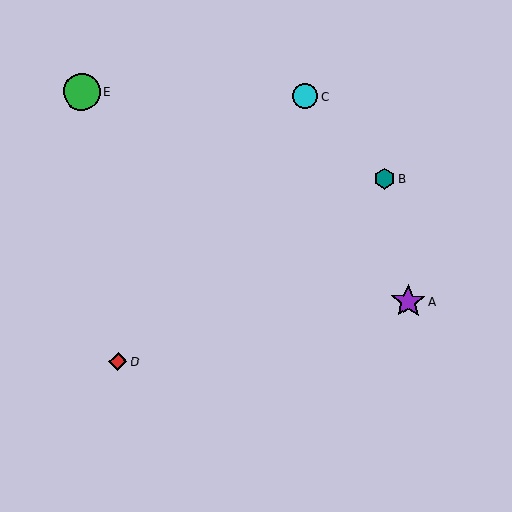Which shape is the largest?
The green circle (labeled E) is the largest.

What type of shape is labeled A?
Shape A is a purple star.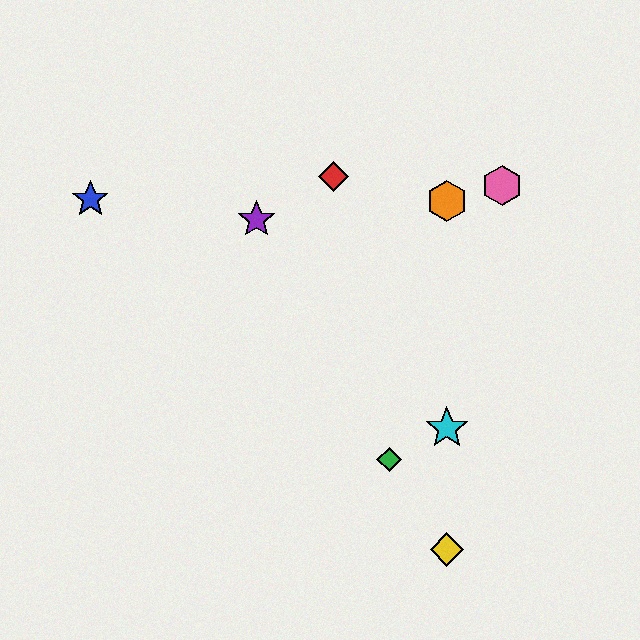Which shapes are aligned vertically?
The yellow diamond, the orange hexagon, the cyan star are aligned vertically.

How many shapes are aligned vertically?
3 shapes (the yellow diamond, the orange hexagon, the cyan star) are aligned vertically.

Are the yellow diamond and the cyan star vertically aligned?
Yes, both are at x≈447.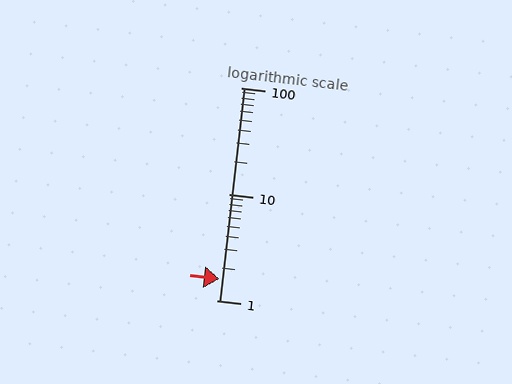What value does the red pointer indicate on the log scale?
The pointer indicates approximately 1.6.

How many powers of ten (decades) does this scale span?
The scale spans 2 decades, from 1 to 100.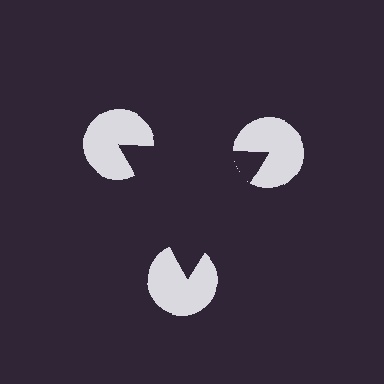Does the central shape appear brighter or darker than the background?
It typically appears slightly darker than the background, even though no actual brightness change is drawn.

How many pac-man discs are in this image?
There are 3 — one at each vertex of the illusory triangle.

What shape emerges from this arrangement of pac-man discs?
An illusory triangle — its edges are inferred from the aligned wedge cuts in the pac-man discs, not physically drawn.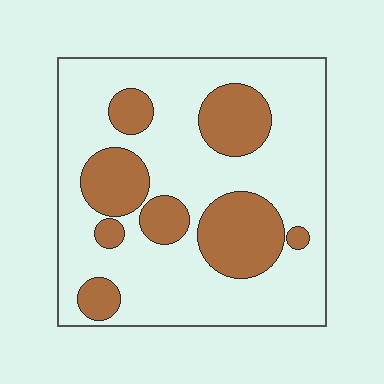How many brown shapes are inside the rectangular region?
8.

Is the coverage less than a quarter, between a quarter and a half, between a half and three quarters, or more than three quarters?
Between a quarter and a half.